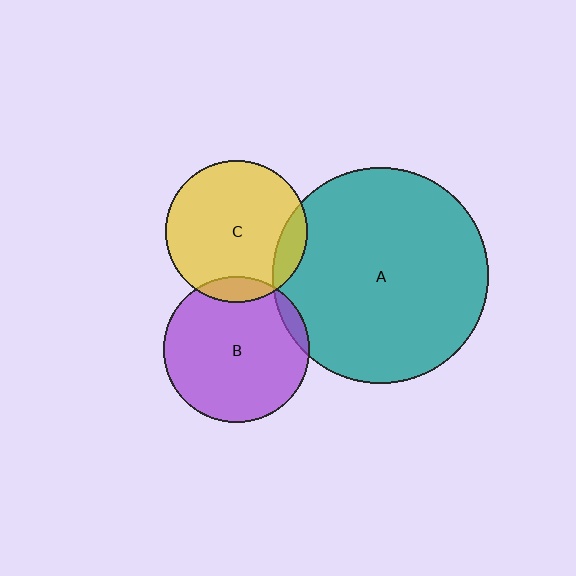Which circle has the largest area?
Circle A (teal).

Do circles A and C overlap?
Yes.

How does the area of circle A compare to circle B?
Approximately 2.2 times.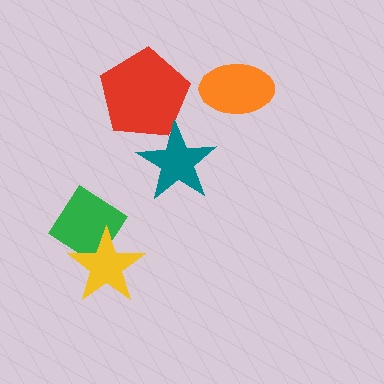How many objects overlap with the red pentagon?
1 object overlaps with the red pentagon.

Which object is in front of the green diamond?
The yellow star is in front of the green diamond.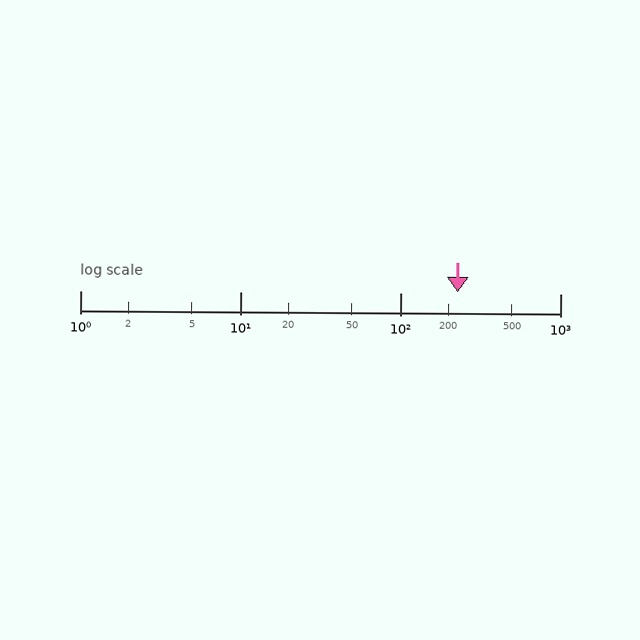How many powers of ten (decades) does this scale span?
The scale spans 3 decades, from 1 to 1000.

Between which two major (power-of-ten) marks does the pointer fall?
The pointer is between 100 and 1000.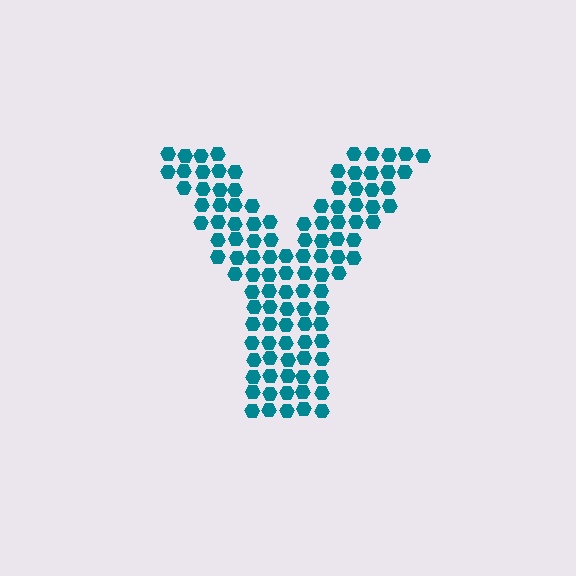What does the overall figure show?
The overall figure shows the letter Y.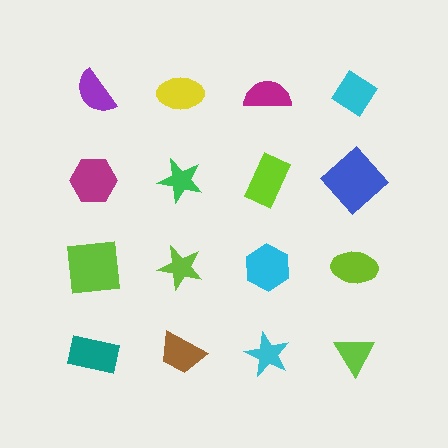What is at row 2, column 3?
A lime rectangle.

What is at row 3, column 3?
A cyan hexagon.